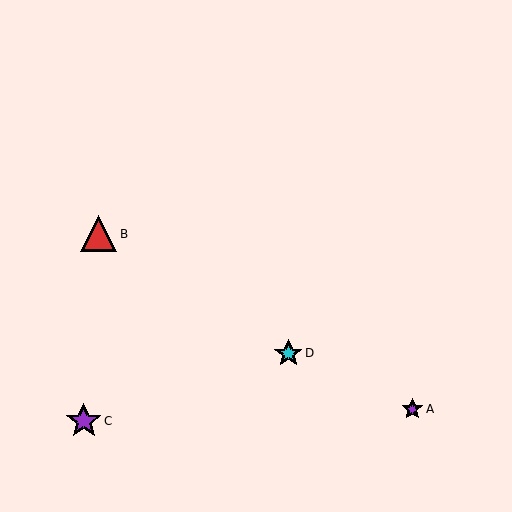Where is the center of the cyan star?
The center of the cyan star is at (288, 353).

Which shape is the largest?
The red triangle (labeled B) is the largest.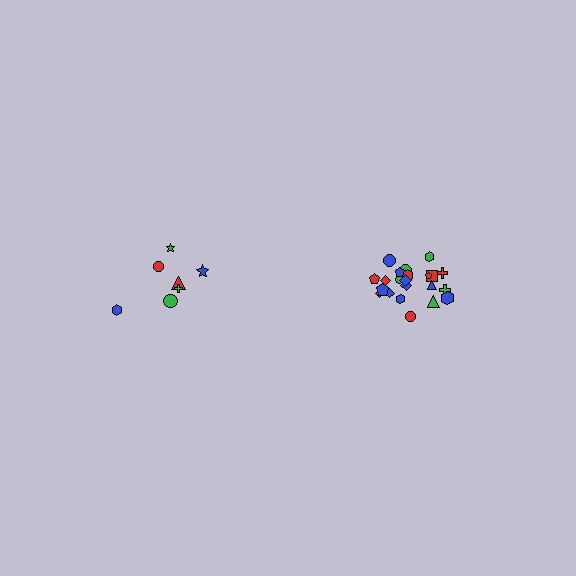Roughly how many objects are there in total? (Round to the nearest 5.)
Roughly 30 objects in total.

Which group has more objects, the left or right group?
The right group.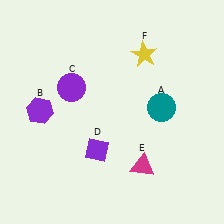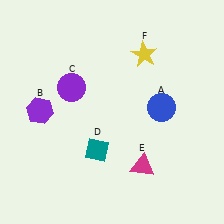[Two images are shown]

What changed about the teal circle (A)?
In Image 1, A is teal. In Image 2, it changed to blue.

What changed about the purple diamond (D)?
In Image 1, D is purple. In Image 2, it changed to teal.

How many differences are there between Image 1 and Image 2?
There are 2 differences between the two images.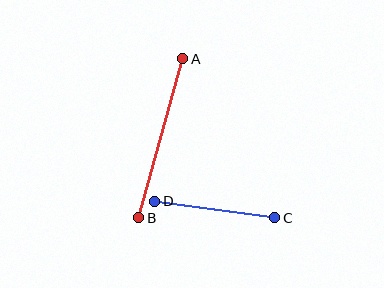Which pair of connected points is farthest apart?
Points A and B are farthest apart.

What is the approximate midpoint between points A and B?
The midpoint is at approximately (161, 138) pixels.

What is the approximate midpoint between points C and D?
The midpoint is at approximately (215, 209) pixels.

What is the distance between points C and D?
The distance is approximately 121 pixels.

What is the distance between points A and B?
The distance is approximately 165 pixels.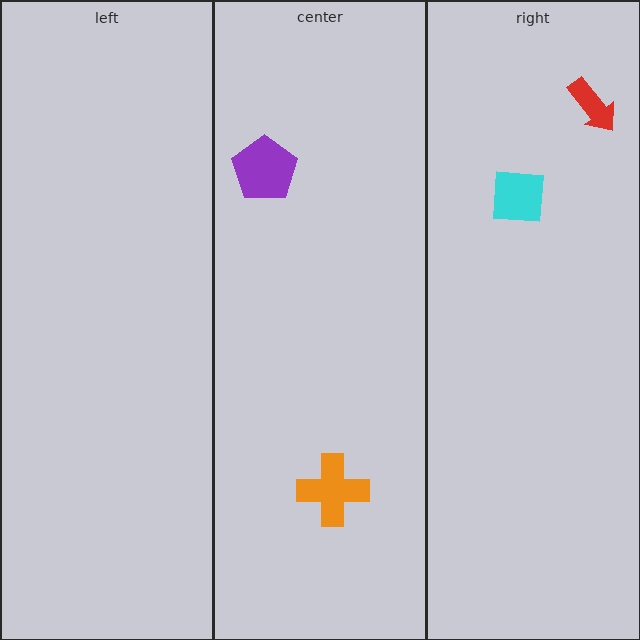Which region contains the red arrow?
The right region.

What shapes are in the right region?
The cyan square, the red arrow.